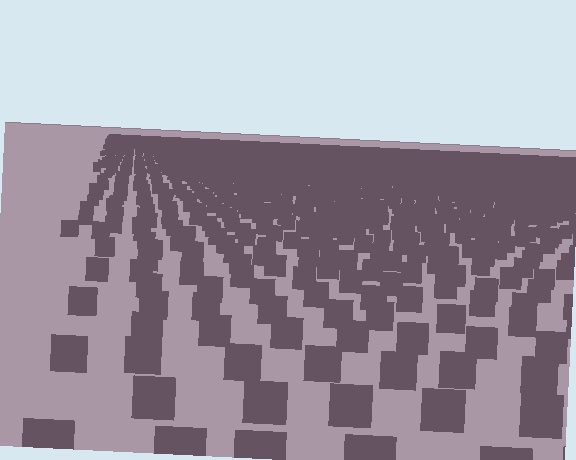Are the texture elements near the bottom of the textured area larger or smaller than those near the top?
Larger. Near the bottom, elements are closer to the viewer and appear at a bigger on-screen size.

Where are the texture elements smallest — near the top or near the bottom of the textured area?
Near the top.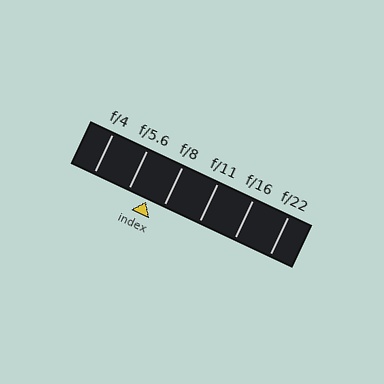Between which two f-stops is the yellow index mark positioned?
The index mark is between f/5.6 and f/8.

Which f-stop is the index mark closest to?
The index mark is closest to f/8.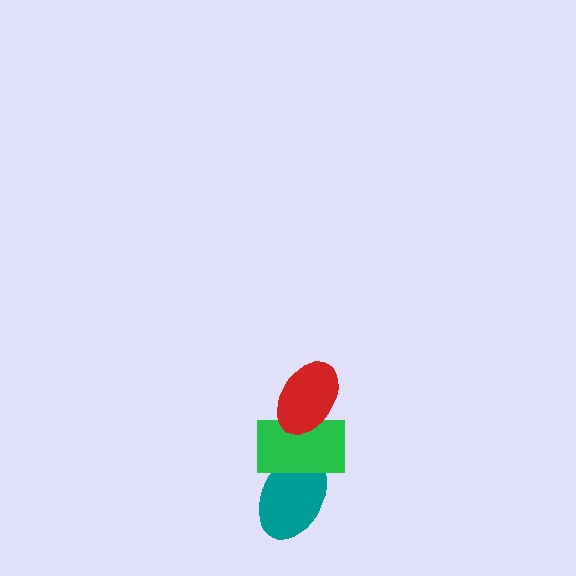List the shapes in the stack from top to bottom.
From top to bottom: the red ellipse, the green rectangle, the teal ellipse.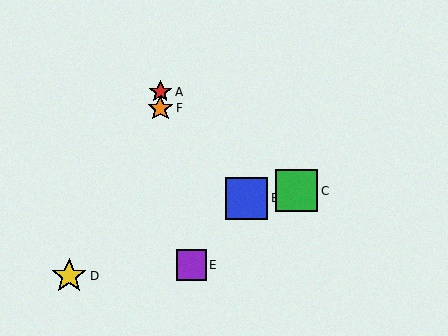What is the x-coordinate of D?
Object D is at x≈69.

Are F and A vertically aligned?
Yes, both are at x≈160.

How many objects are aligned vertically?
2 objects (A, F) are aligned vertically.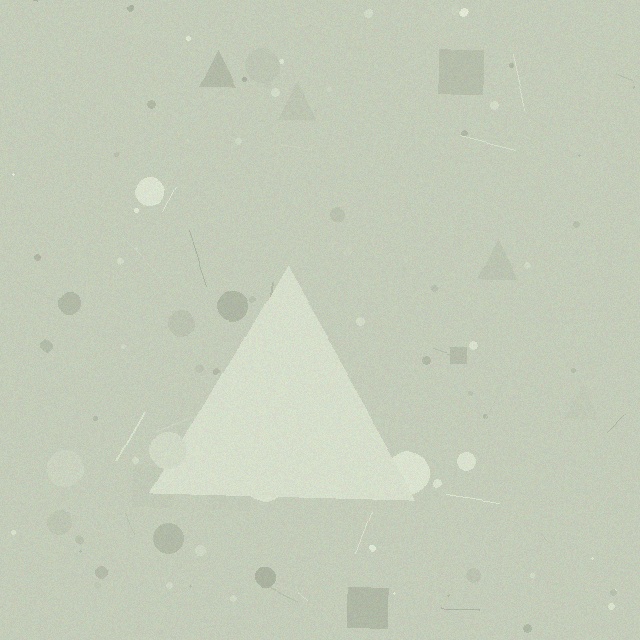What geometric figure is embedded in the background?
A triangle is embedded in the background.